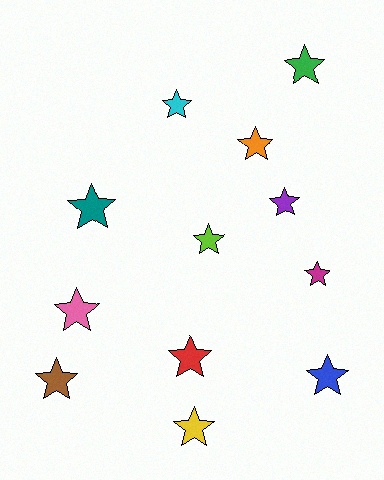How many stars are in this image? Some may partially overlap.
There are 12 stars.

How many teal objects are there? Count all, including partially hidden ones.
There is 1 teal object.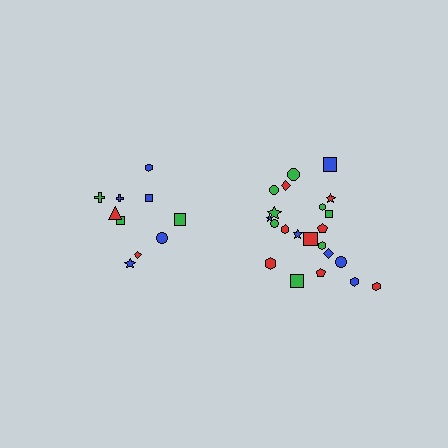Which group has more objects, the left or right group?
The right group.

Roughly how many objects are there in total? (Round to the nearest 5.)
Roughly 30 objects in total.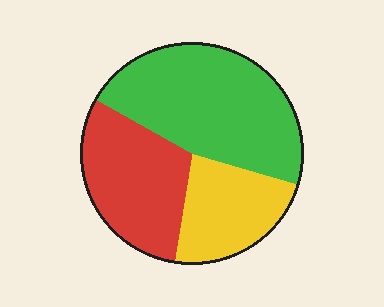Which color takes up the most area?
Green, at roughly 45%.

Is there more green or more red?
Green.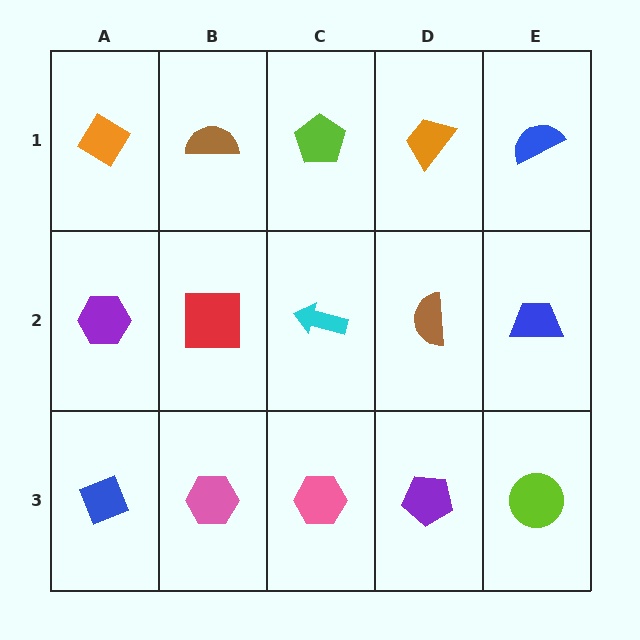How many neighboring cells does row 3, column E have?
2.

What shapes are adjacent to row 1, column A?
A purple hexagon (row 2, column A), a brown semicircle (row 1, column B).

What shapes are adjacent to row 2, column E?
A blue semicircle (row 1, column E), a lime circle (row 3, column E), a brown semicircle (row 2, column D).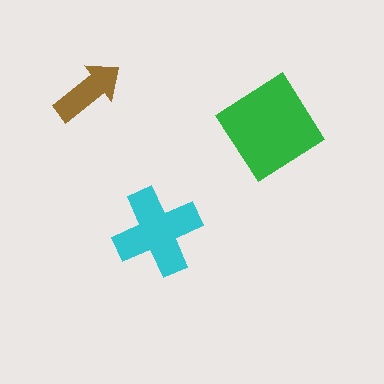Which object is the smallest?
The brown arrow.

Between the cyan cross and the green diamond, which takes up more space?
The green diamond.